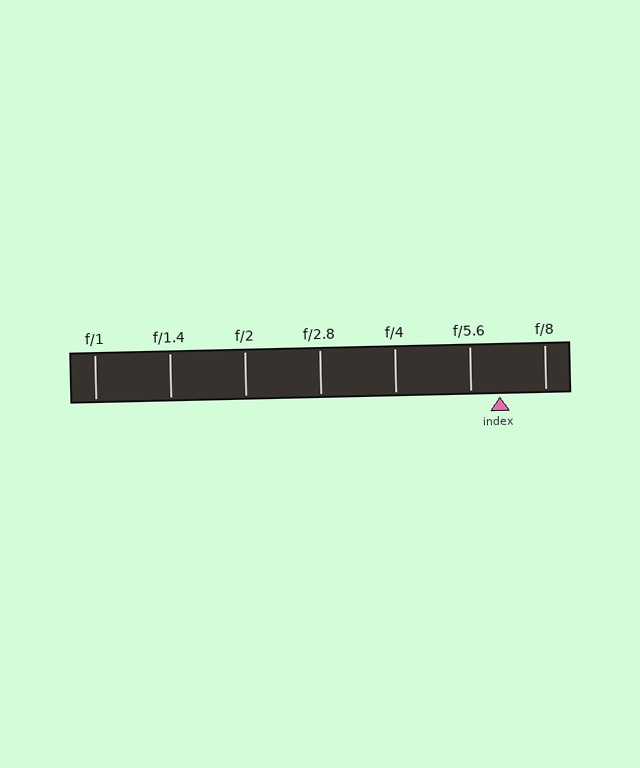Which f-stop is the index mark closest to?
The index mark is closest to f/5.6.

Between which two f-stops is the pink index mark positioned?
The index mark is between f/5.6 and f/8.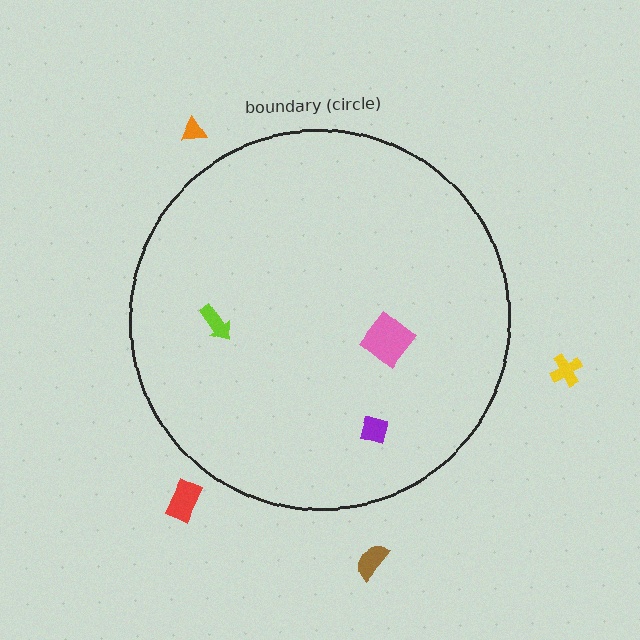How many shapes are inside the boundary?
3 inside, 4 outside.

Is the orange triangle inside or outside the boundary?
Outside.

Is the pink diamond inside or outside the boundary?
Inside.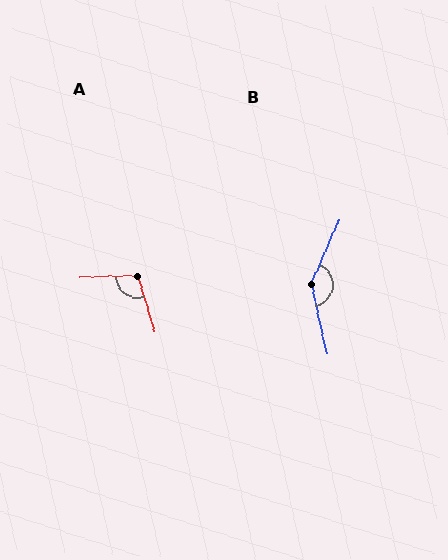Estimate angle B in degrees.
Approximately 144 degrees.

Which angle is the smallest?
A, at approximately 106 degrees.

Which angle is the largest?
B, at approximately 144 degrees.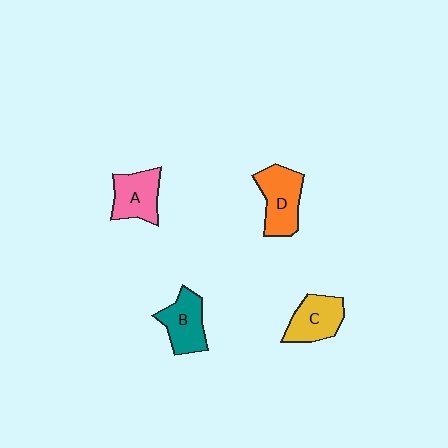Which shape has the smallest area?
Shape A (pink).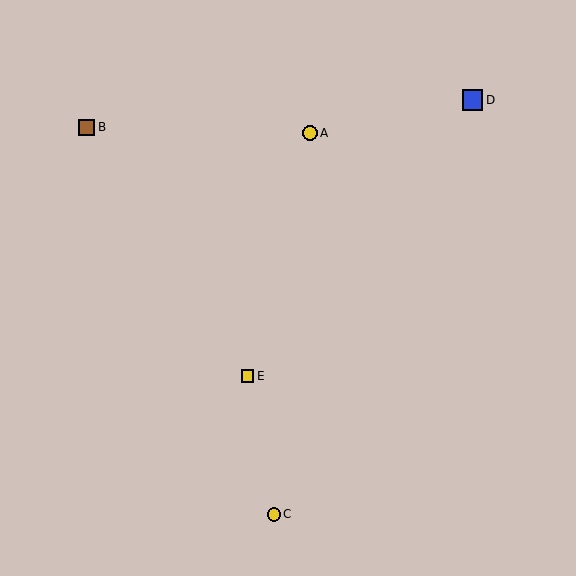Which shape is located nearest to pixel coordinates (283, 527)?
The yellow circle (labeled C) at (274, 514) is nearest to that location.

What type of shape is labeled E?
Shape E is a yellow square.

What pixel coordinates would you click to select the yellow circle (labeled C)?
Click at (274, 514) to select the yellow circle C.